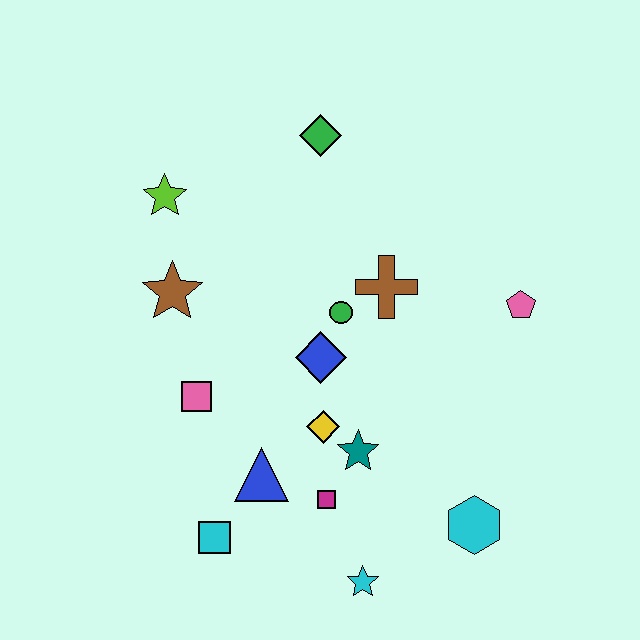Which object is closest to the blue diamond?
The green circle is closest to the blue diamond.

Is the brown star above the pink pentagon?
Yes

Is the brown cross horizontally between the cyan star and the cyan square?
No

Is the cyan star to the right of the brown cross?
No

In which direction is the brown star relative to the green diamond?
The brown star is below the green diamond.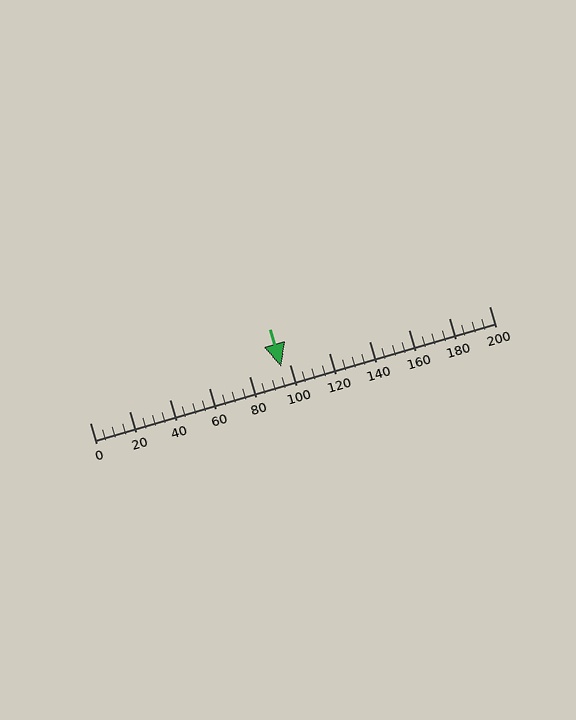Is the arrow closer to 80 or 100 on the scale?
The arrow is closer to 100.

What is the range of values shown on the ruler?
The ruler shows values from 0 to 200.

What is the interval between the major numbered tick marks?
The major tick marks are spaced 20 units apart.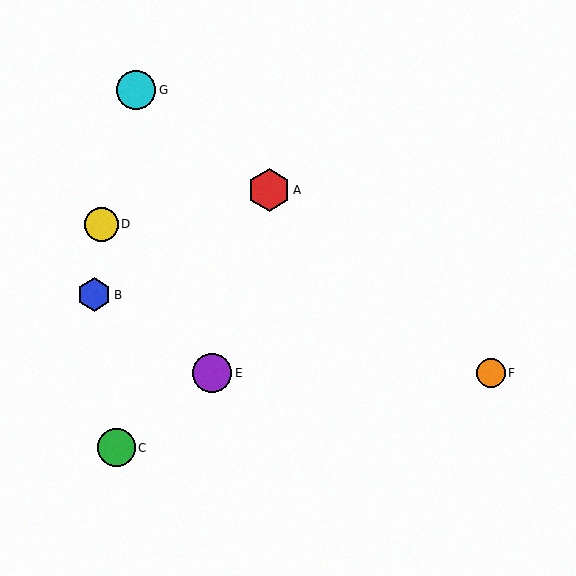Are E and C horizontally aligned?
No, E is at y≈373 and C is at y≈448.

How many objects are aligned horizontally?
2 objects (E, F) are aligned horizontally.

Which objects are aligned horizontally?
Objects E, F are aligned horizontally.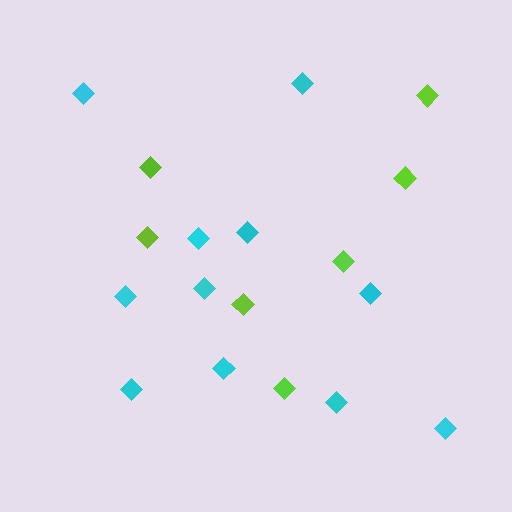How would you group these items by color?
There are 2 groups: one group of lime diamonds (7) and one group of cyan diamonds (11).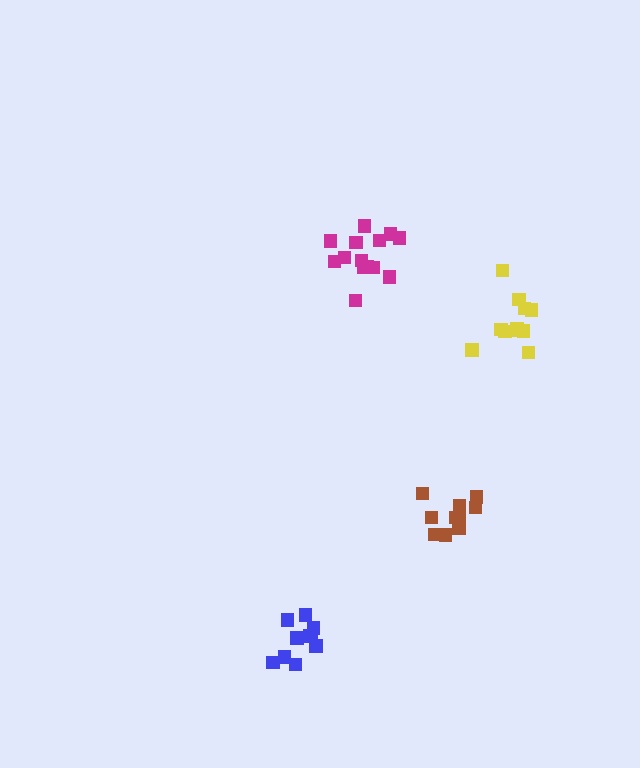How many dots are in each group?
Group 1: 14 dots, Group 2: 10 dots, Group 3: 10 dots, Group 4: 11 dots (45 total).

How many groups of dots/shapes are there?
There are 4 groups.